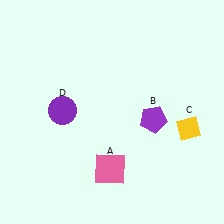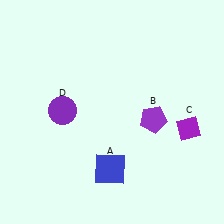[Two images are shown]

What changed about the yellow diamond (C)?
In Image 1, C is yellow. In Image 2, it changed to purple.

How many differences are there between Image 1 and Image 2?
There are 2 differences between the two images.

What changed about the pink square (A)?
In Image 1, A is pink. In Image 2, it changed to blue.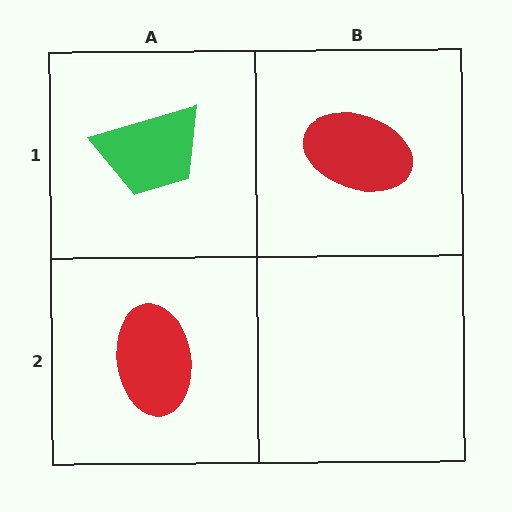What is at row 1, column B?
A red ellipse.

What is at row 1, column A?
A green trapezoid.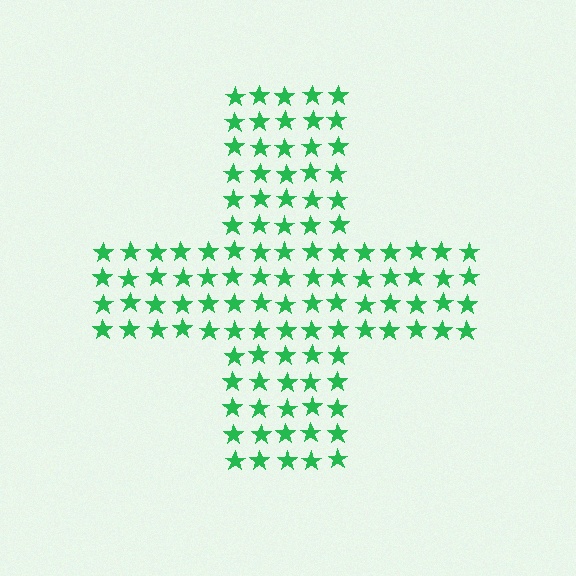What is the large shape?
The large shape is a cross.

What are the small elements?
The small elements are stars.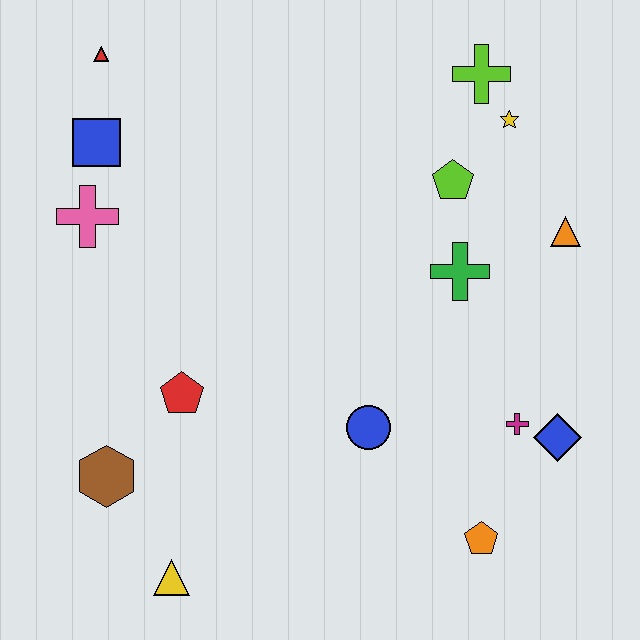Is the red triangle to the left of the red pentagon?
Yes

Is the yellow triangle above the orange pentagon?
No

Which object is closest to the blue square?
The pink cross is closest to the blue square.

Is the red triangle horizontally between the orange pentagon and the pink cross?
Yes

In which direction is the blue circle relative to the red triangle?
The blue circle is below the red triangle.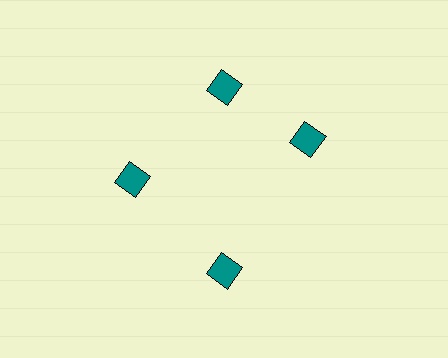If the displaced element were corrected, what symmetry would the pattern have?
It would have 4-fold rotational symmetry — the pattern would map onto itself every 90 degrees.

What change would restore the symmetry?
The symmetry would be restored by rotating it back into even spacing with its neighbors so that all 4 diamonds sit at equal angles and equal distance from the center.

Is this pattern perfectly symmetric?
No. The 4 teal diamonds are arranged in a ring, but one element near the 3 o'clock position is rotated out of alignment along the ring, breaking the 4-fold rotational symmetry.